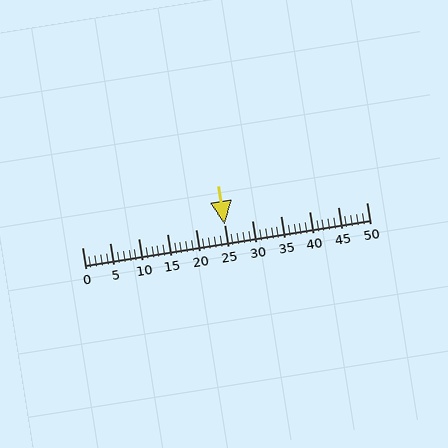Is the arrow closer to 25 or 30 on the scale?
The arrow is closer to 25.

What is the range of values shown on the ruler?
The ruler shows values from 0 to 50.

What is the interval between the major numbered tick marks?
The major tick marks are spaced 5 units apart.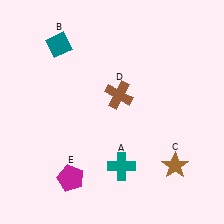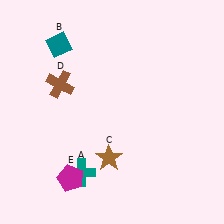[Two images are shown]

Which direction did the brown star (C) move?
The brown star (C) moved left.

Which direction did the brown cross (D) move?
The brown cross (D) moved left.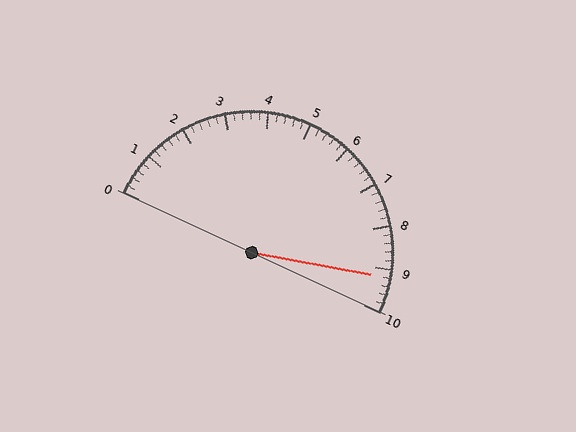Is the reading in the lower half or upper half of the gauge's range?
The reading is in the upper half of the range (0 to 10).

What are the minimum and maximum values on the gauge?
The gauge ranges from 0 to 10.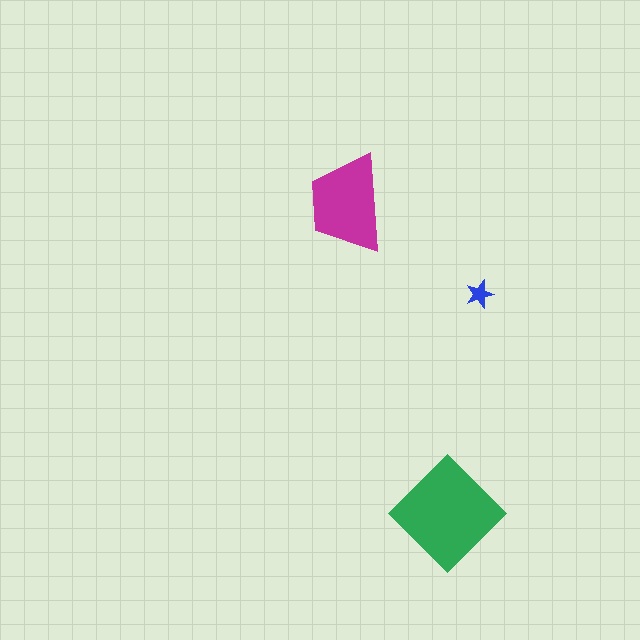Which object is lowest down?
The green diamond is bottommost.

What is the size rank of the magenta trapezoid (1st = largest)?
2nd.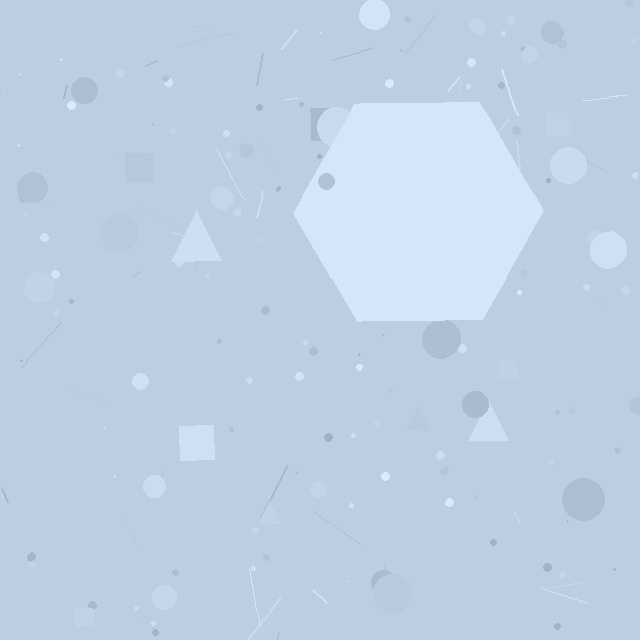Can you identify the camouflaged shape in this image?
The camouflaged shape is a hexagon.